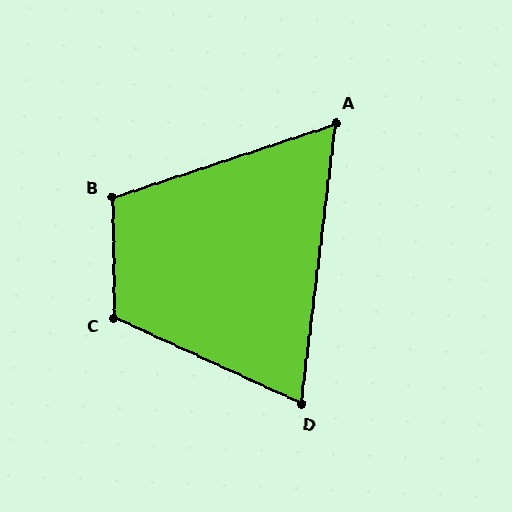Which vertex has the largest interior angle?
C, at approximately 115 degrees.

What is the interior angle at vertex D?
Approximately 72 degrees (acute).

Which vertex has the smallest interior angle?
A, at approximately 65 degrees.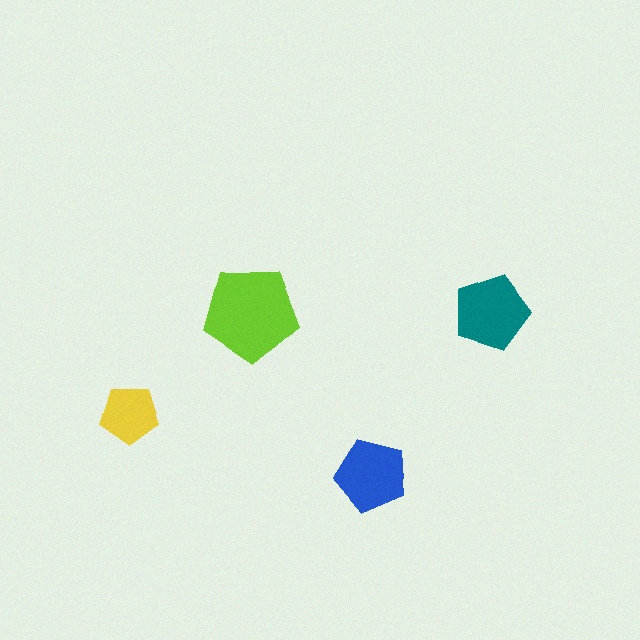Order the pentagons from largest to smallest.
the lime one, the teal one, the blue one, the yellow one.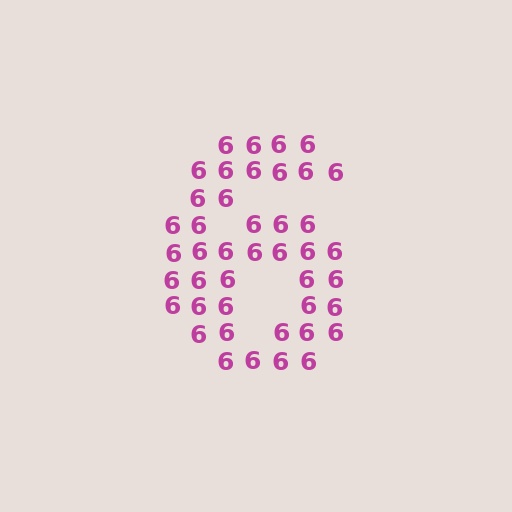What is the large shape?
The large shape is the digit 6.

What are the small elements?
The small elements are digit 6's.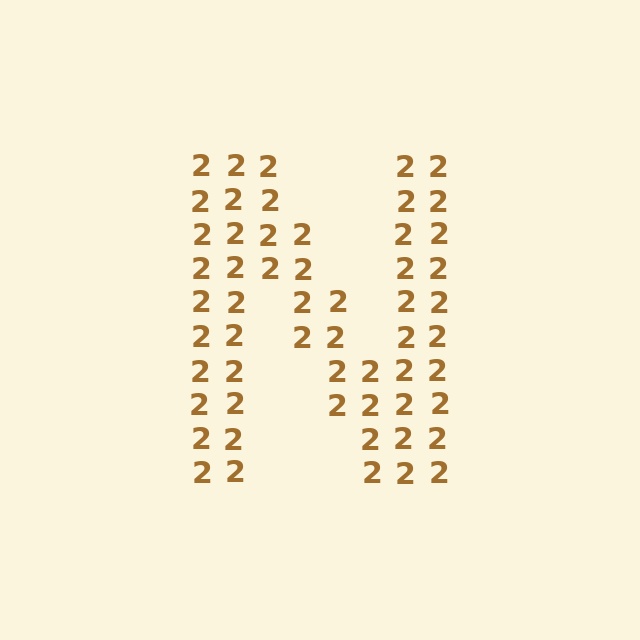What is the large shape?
The large shape is the letter N.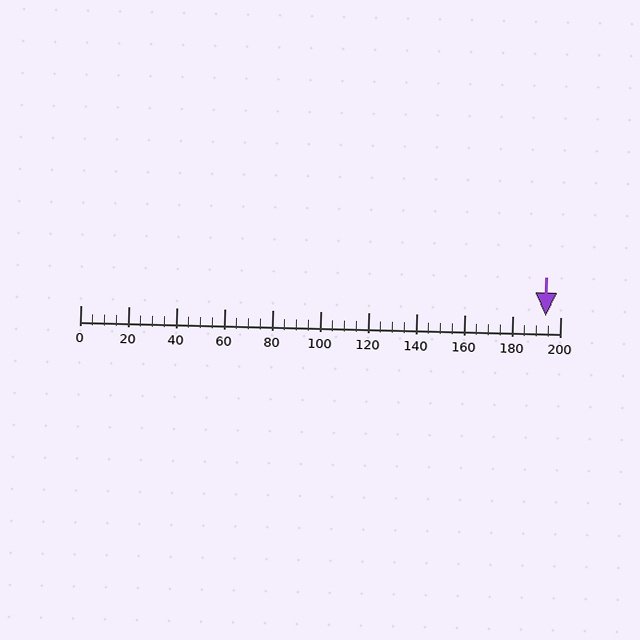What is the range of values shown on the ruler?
The ruler shows values from 0 to 200.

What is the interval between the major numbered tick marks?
The major tick marks are spaced 20 units apart.